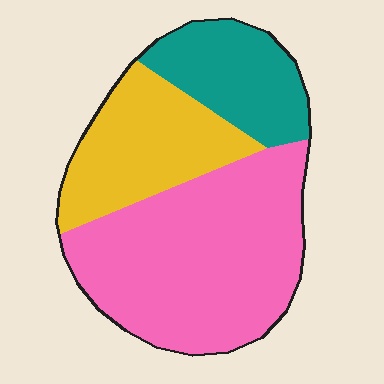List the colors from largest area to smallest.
From largest to smallest: pink, yellow, teal.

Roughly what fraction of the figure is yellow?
Yellow takes up between a sixth and a third of the figure.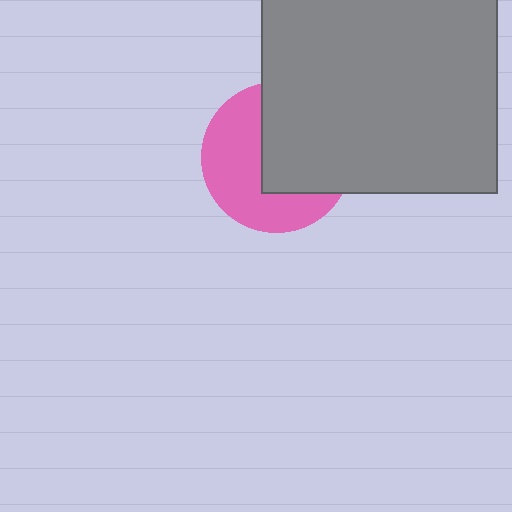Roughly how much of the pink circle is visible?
About half of it is visible (roughly 51%).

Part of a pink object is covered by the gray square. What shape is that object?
It is a circle.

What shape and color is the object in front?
The object in front is a gray square.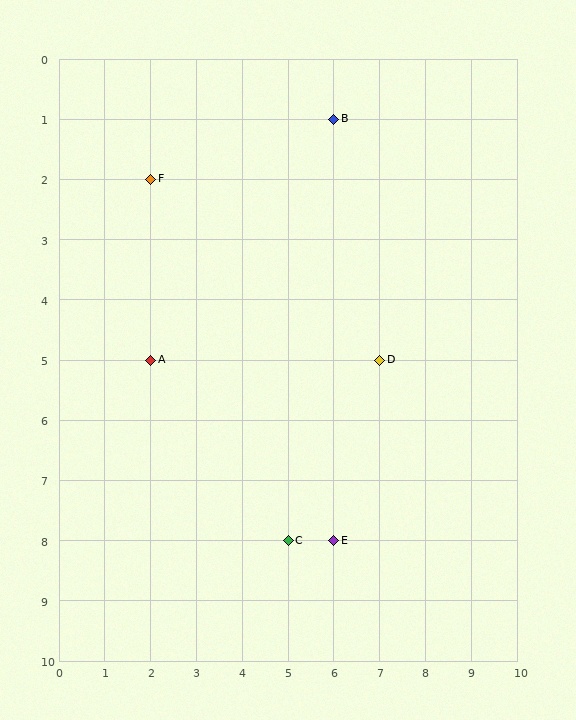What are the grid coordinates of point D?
Point D is at grid coordinates (7, 5).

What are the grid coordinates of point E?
Point E is at grid coordinates (6, 8).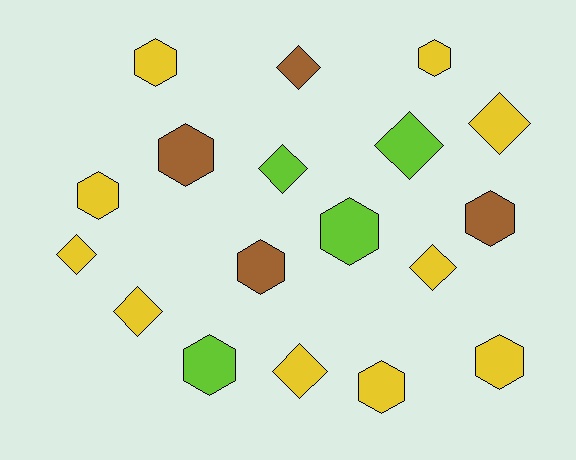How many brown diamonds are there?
There is 1 brown diamond.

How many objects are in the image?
There are 18 objects.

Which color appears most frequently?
Yellow, with 10 objects.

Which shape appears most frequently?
Hexagon, with 10 objects.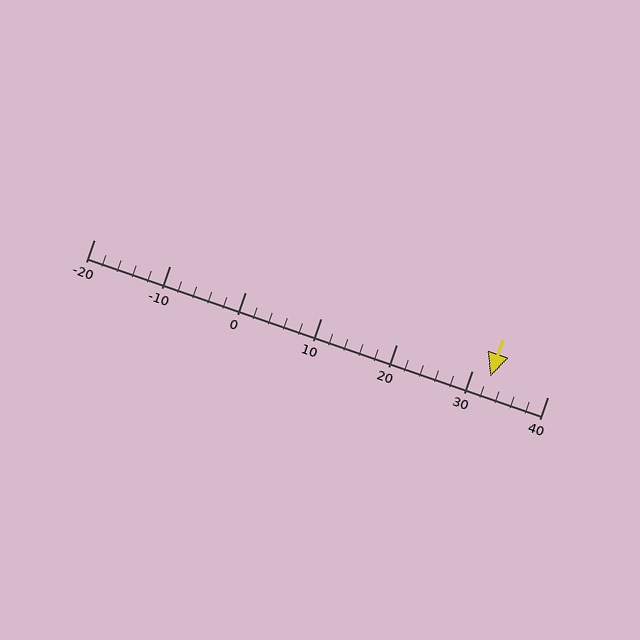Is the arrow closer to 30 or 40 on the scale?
The arrow is closer to 30.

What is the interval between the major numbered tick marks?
The major tick marks are spaced 10 units apart.